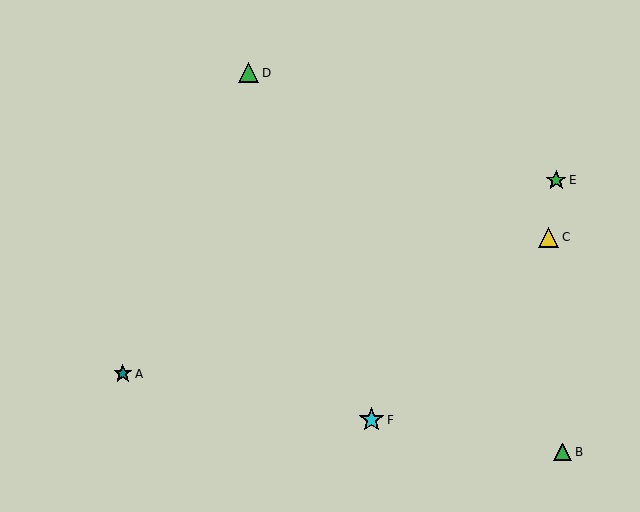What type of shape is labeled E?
Shape E is a green star.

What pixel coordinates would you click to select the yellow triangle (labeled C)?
Click at (549, 237) to select the yellow triangle C.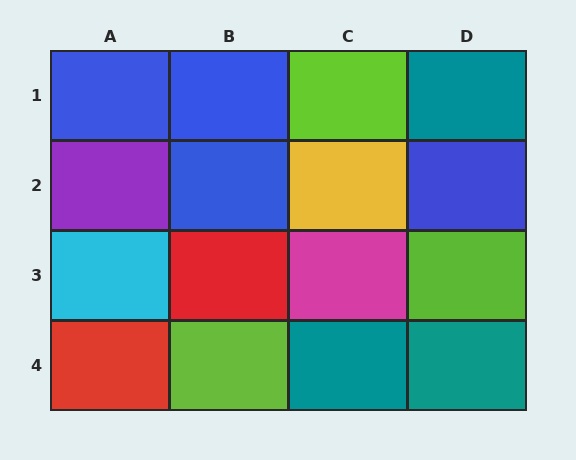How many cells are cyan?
1 cell is cyan.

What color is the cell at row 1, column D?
Teal.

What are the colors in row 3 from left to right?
Cyan, red, magenta, lime.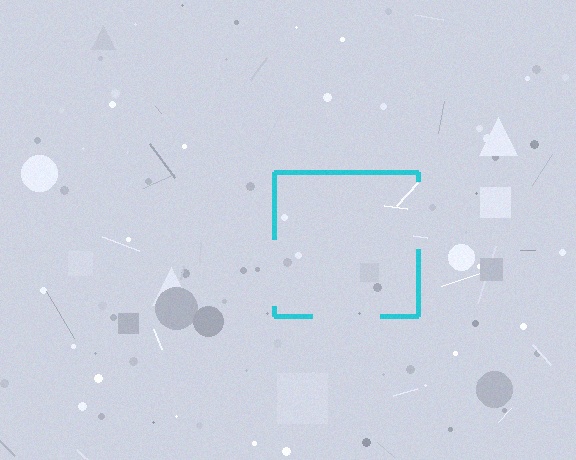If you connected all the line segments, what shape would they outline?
They would outline a square.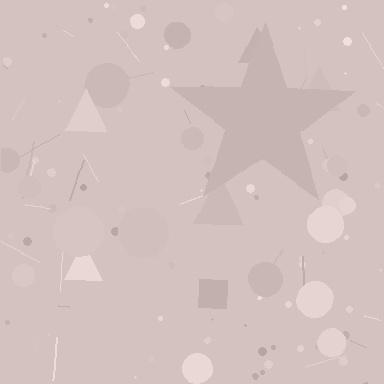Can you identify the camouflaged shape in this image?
The camouflaged shape is a star.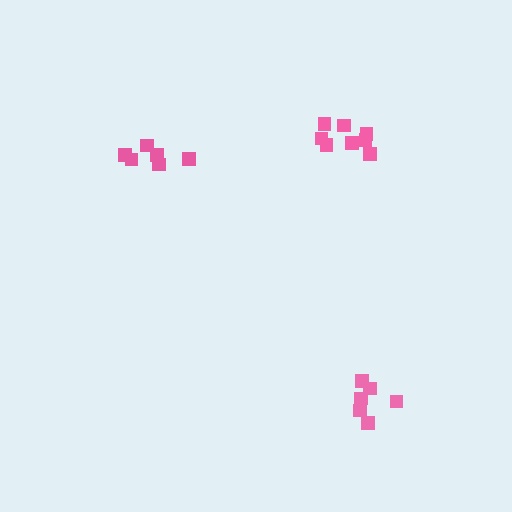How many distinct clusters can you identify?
There are 3 distinct clusters.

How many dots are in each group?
Group 1: 6 dots, Group 2: 8 dots, Group 3: 6 dots (20 total).